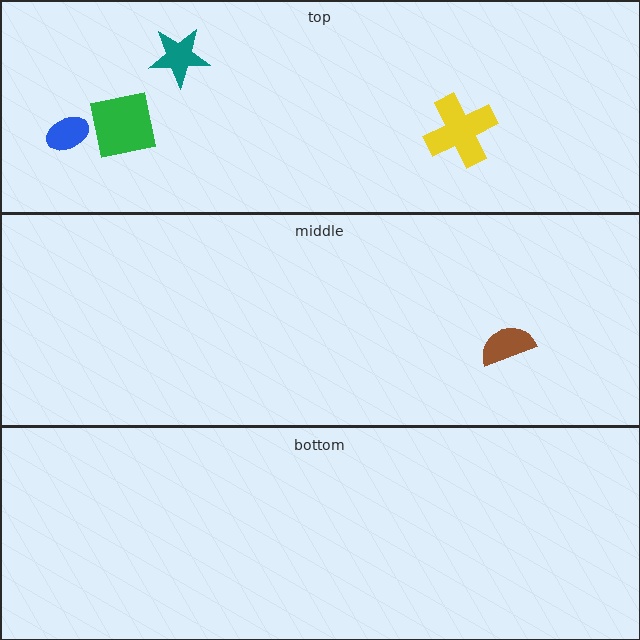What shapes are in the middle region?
The brown semicircle.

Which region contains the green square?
The top region.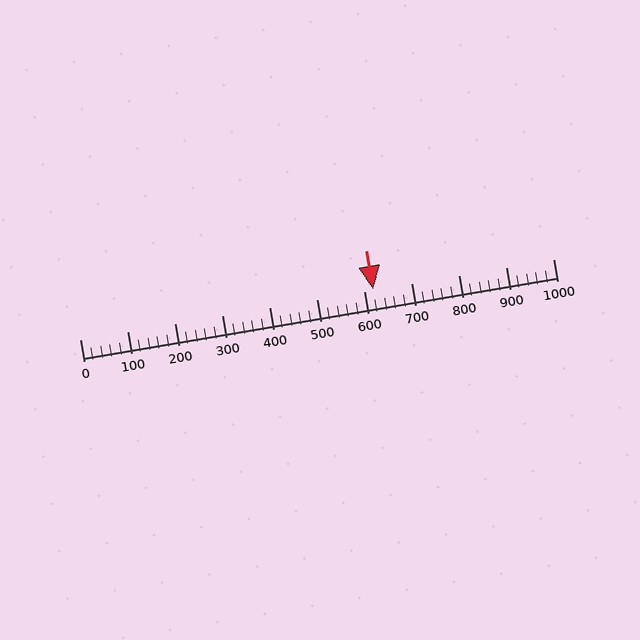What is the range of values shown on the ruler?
The ruler shows values from 0 to 1000.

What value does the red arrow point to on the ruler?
The red arrow points to approximately 620.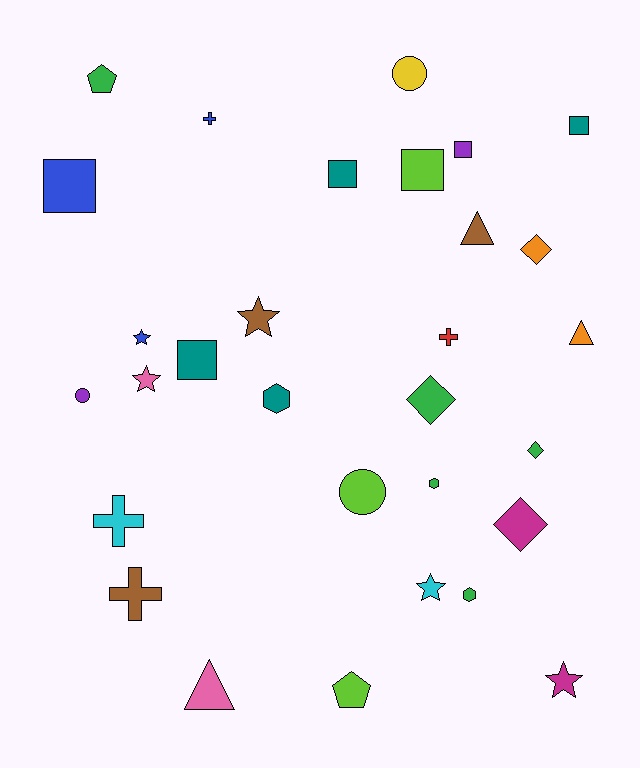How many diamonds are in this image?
There are 4 diamonds.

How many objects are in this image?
There are 30 objects.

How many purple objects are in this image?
There are 2 purple objects.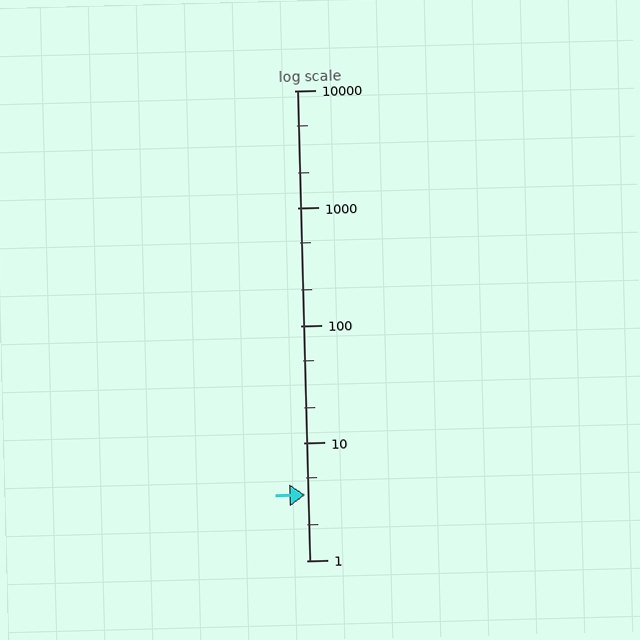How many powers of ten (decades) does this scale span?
The scale spans 4 decades, from 1 to 10000.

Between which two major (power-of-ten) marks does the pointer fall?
The pointer is between 1 and 10.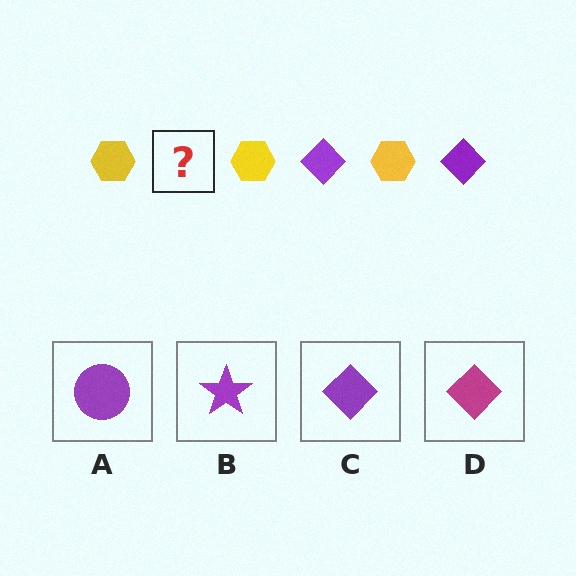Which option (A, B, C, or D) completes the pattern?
C.